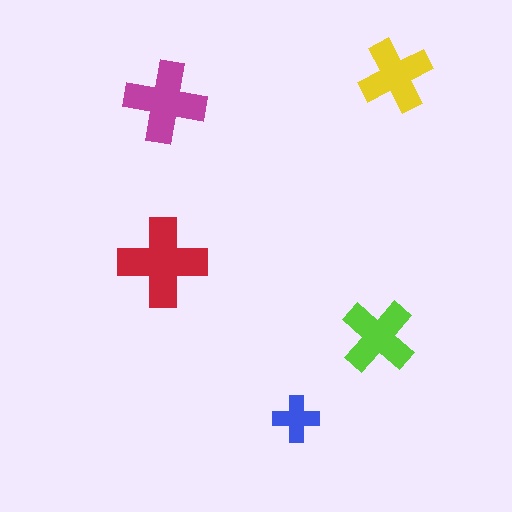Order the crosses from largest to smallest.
the red one, the magenta one, the lime one, the yellow one, the blue one.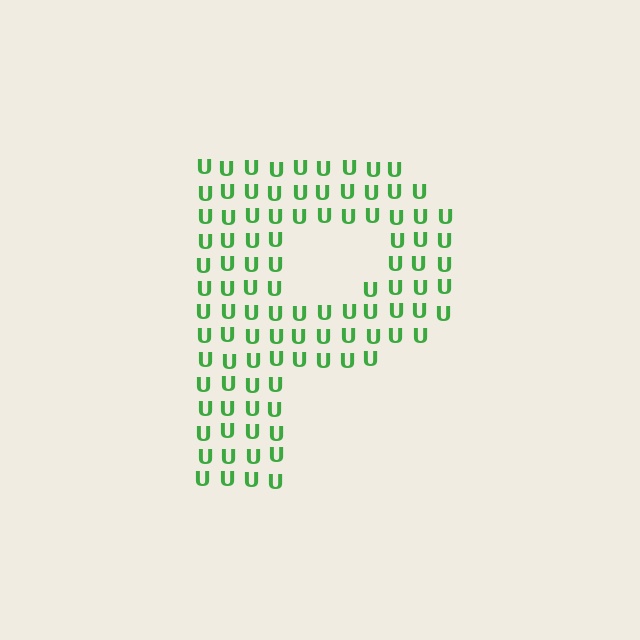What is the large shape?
The large shape is the letter P.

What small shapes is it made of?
It is made of small letter U's.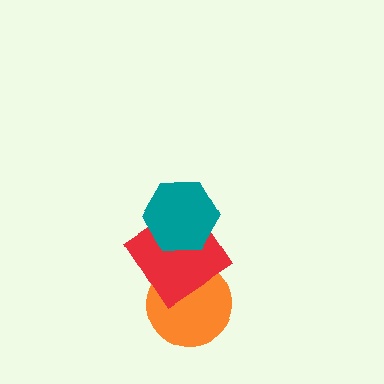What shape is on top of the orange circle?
The red diamond is on top of the orange circle.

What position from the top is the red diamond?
The red diamond is 2nd from the top.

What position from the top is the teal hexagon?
The teal hexagon is 1st from the top.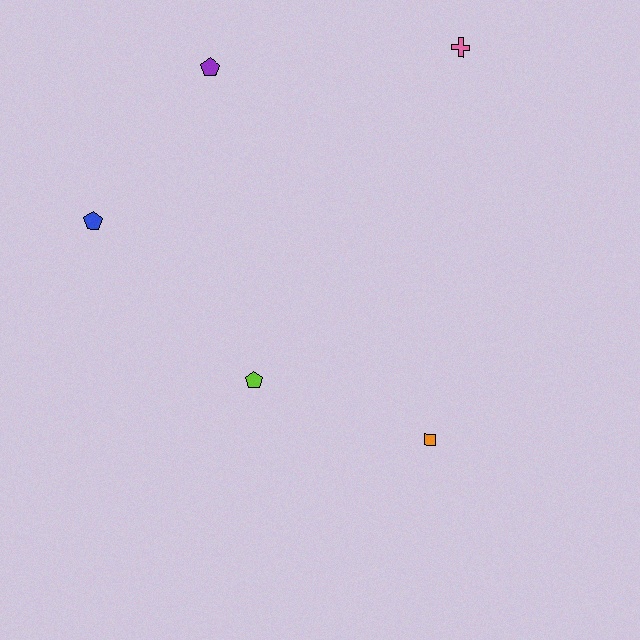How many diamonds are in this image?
There are no diamonds.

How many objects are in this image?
There are 5 objects.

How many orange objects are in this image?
There is 1 orange object.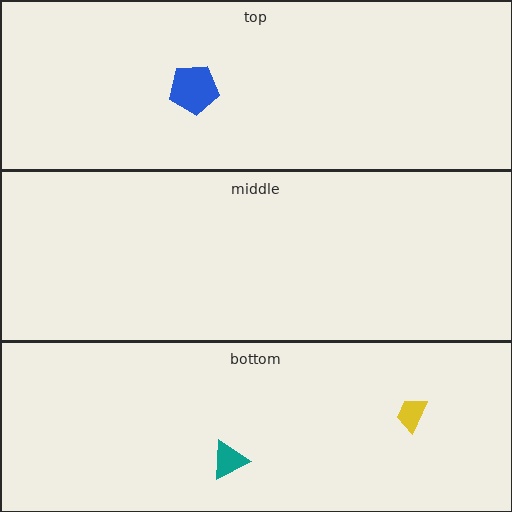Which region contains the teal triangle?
The bottom region.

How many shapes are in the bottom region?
2.